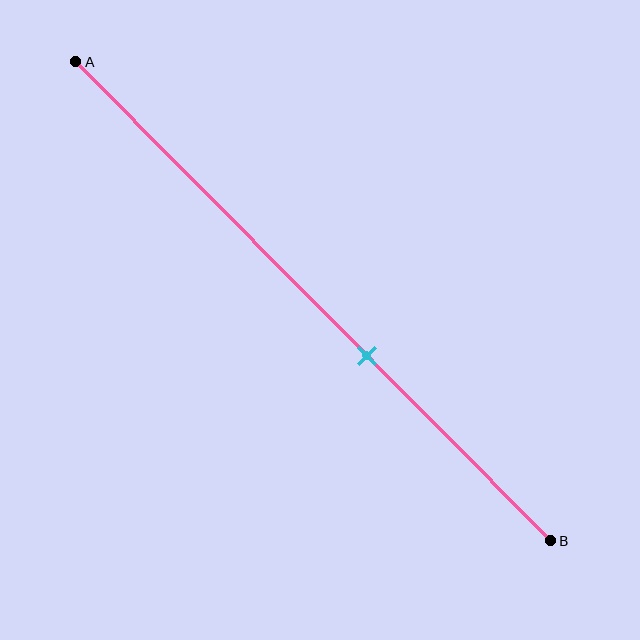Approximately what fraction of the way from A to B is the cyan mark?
The cyan mark is approximately 60% of the way from A to B.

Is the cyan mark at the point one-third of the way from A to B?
No, the mark is at about 60% from A, not at the 33% one-third point.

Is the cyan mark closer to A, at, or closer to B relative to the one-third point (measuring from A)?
The cyan mark is closer to point B than the one-third point of segment AB.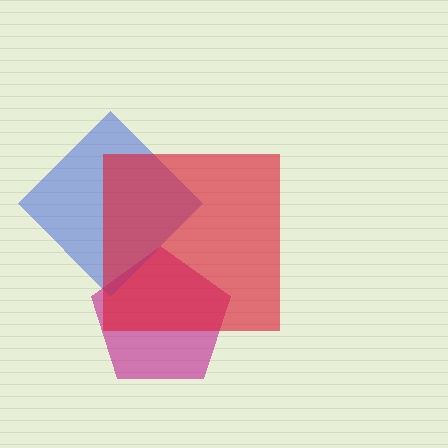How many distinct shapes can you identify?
There are 3 distinct shapes: a magenta pentagon, a blue diamond, a red square.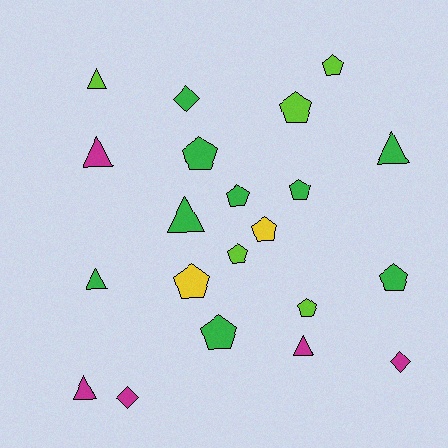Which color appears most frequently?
Green, with 9 objects.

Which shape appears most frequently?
Pentagon, with 11 objects.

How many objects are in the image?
There are 21 objects.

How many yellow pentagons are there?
There are 2 yellow pentagons.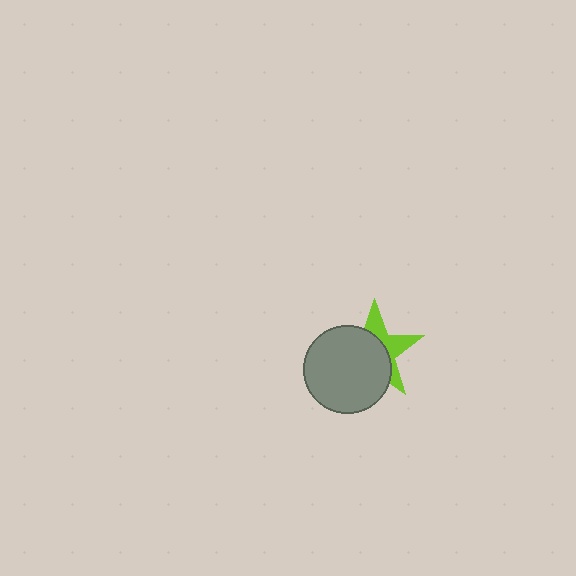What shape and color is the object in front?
The object in front is a gray circle.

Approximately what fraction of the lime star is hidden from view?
Roughly 62% of the lime star is hidden behind the gray circle.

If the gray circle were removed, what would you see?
You would see the complete lime star.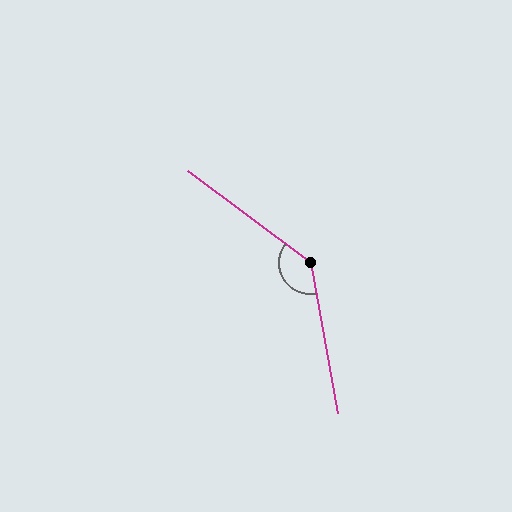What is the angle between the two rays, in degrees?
Approximately 137 degrees.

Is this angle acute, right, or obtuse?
It is obtuse.